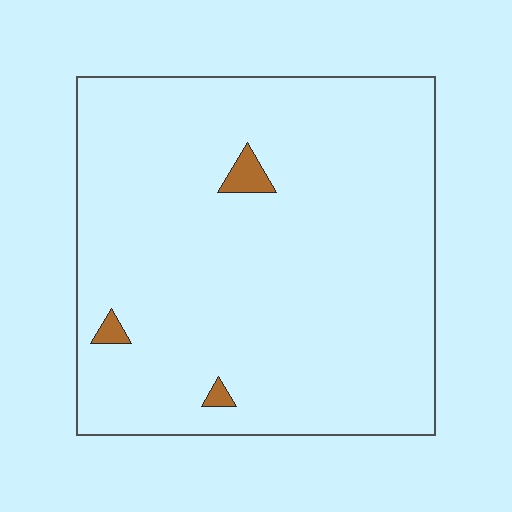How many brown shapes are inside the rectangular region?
3.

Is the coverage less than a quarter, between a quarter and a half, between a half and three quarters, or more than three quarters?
Less than a quarter.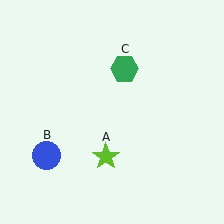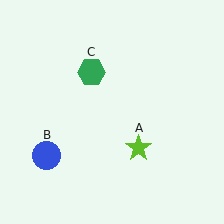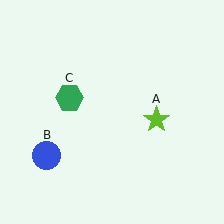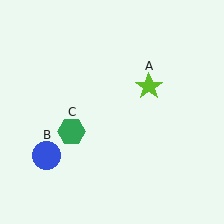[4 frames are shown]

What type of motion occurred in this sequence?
The lime star (object A), green hexagon (object C) rotated counterclockwise around the center of the scene.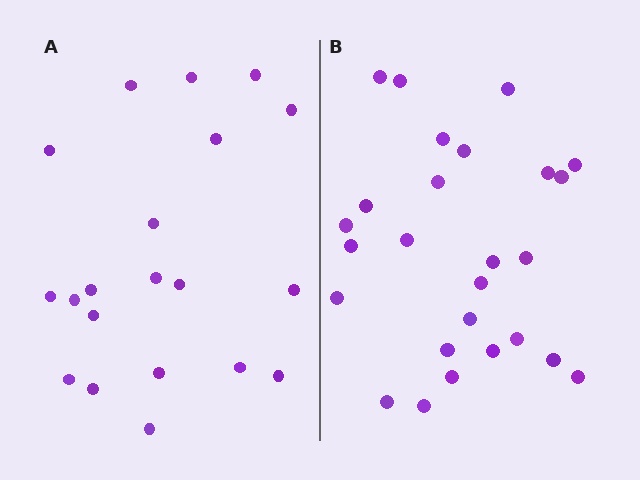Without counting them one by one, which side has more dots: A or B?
Region B (the right region) has more dots.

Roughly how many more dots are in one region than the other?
Region B has about 6 more dots than region A.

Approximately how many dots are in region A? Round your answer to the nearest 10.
About 20 dots.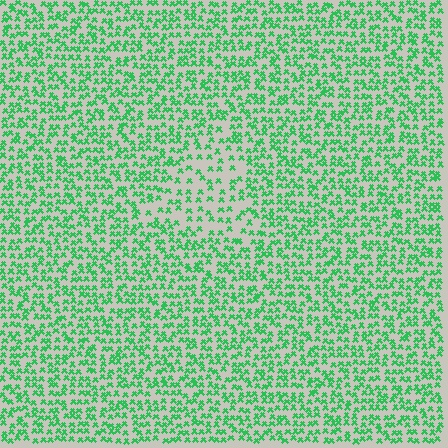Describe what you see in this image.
The image contains small green elements arranged at two different densities. A triangle-shaped region is visible where the elements are less densely packed than the surrounding area.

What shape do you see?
I see a triangle.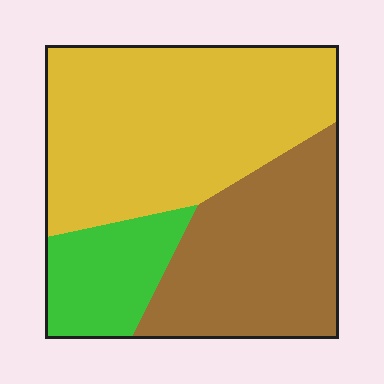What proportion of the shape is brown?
Brown covers about 35% of the shape.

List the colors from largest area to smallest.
From largest to smallest: yellow, brown, green.